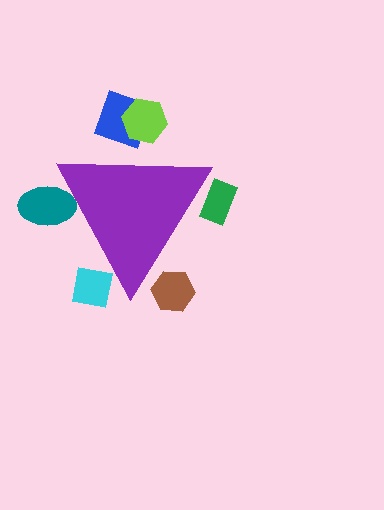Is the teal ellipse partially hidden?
Yes, the teal ellipse is partially hidden behind the purple triangle.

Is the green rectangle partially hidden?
Yes, the green rectangle is partially hidden behind the purple triangle.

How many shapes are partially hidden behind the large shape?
6 shapes are partially hidden.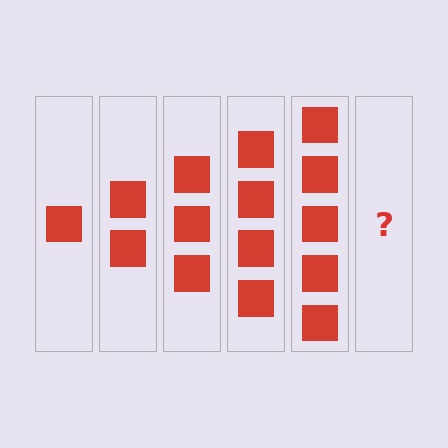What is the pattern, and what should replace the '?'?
The pattern is that each step adds one more square. The '?' should be 6 squares.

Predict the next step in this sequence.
The next step is 6 squares.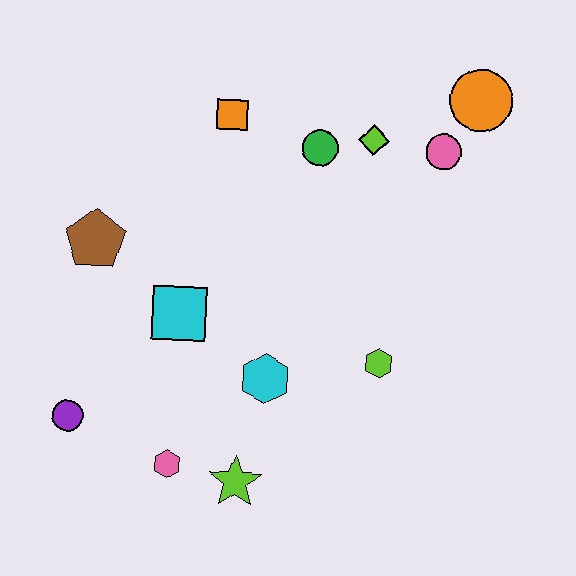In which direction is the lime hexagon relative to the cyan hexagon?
The lime hexagon is to the right of the cyan hexagon.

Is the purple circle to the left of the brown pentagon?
Yes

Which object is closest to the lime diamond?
The green circle is closest to the lime diamond.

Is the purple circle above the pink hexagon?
Yes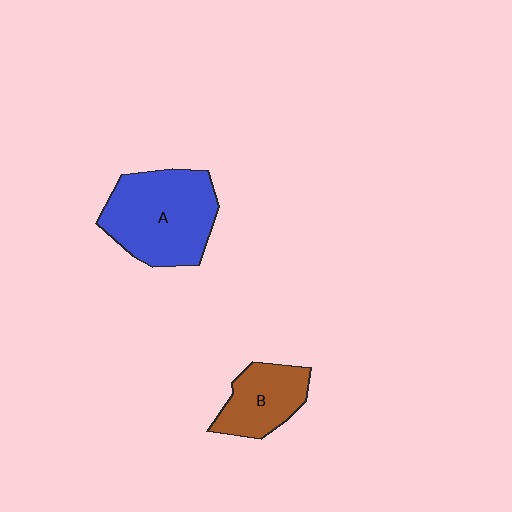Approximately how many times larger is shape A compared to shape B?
Approximately 1.8 times.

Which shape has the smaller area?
Shape B (brown).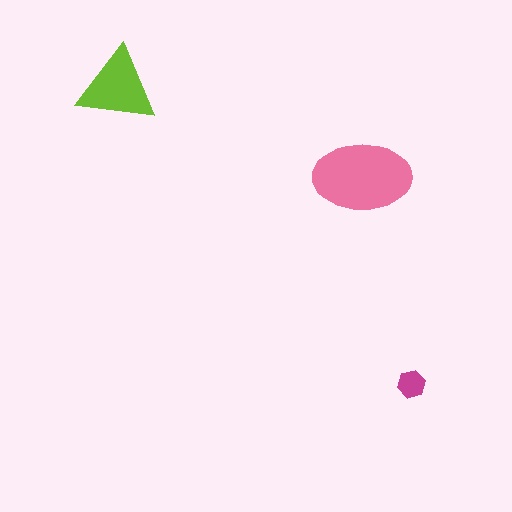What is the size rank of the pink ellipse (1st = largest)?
1st.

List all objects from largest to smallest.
The pink ellipse, the lime triangle, the magenta hexagon.